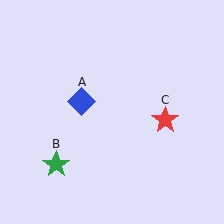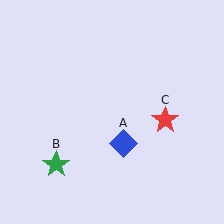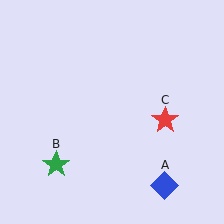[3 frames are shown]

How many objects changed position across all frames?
1 object changed position: blue diamond (object A).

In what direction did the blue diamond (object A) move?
The blue diamond (object A) moved down and to the right.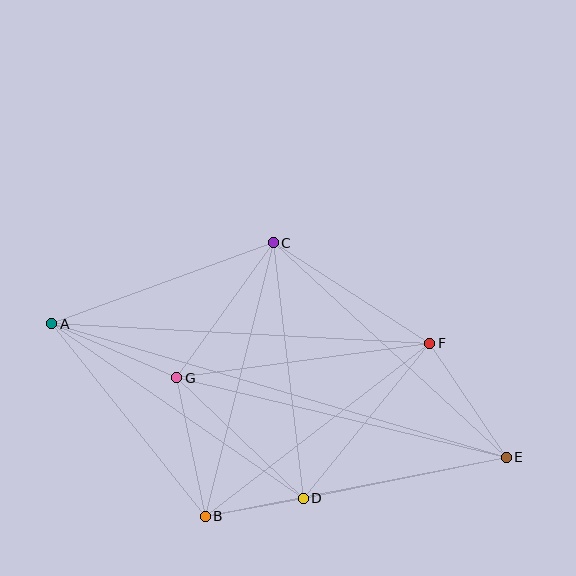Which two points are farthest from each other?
Points A and E are farthest from each other.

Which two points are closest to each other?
Points B and D are closest to each other.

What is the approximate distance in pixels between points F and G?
The distance between F and G is approximately 256 pixels.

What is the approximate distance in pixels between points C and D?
The distance between C and D is approximately 257 pixels.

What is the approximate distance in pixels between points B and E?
The distance between B and E is approximately 307 pixels.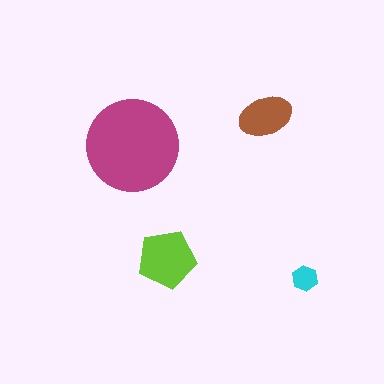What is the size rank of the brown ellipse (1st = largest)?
3rd.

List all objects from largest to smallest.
The magenta circle, the lime pentagon, the brown ellipse, the cyan hexagon.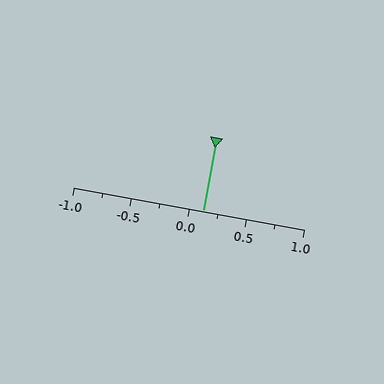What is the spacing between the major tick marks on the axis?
The major ticks are spaced 0.5 apart.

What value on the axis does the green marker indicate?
The marker indicates approximately 0.12.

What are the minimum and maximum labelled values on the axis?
The axis runs from -1.0 to 1.0.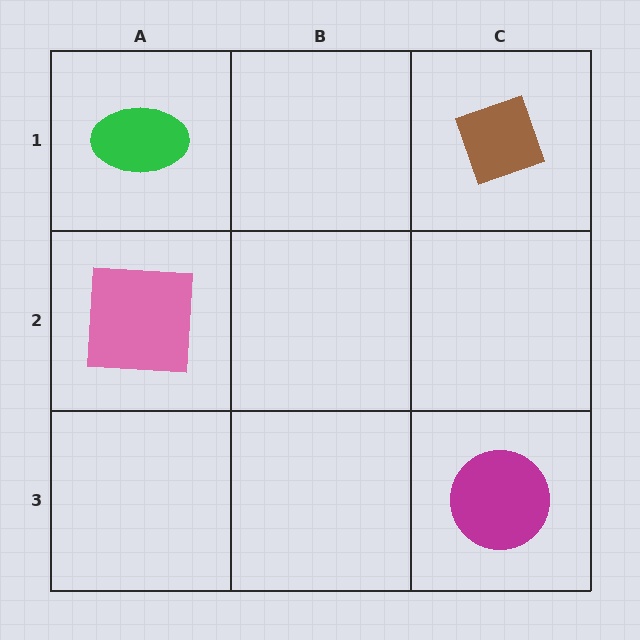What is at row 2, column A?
A pink square.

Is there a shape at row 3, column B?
No, that cell is empty.